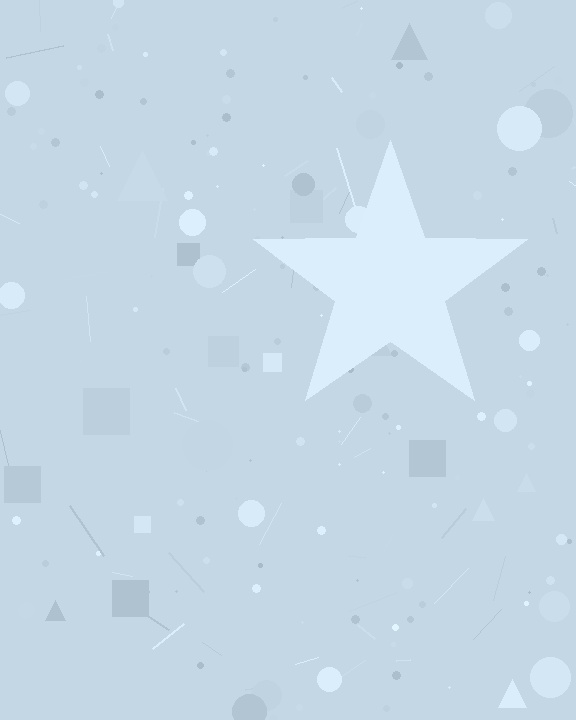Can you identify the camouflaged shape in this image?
The camouflaged shape is a star.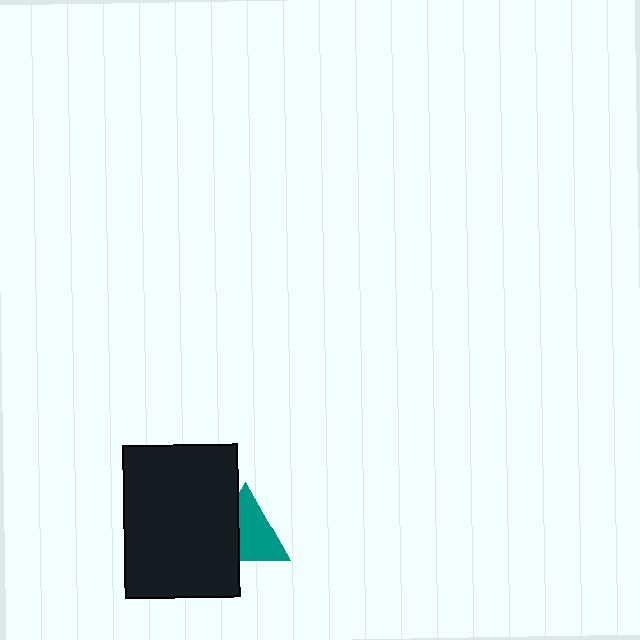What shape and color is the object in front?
The object in front is a black rectangle.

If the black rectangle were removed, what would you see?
You would see the complete teal triangle.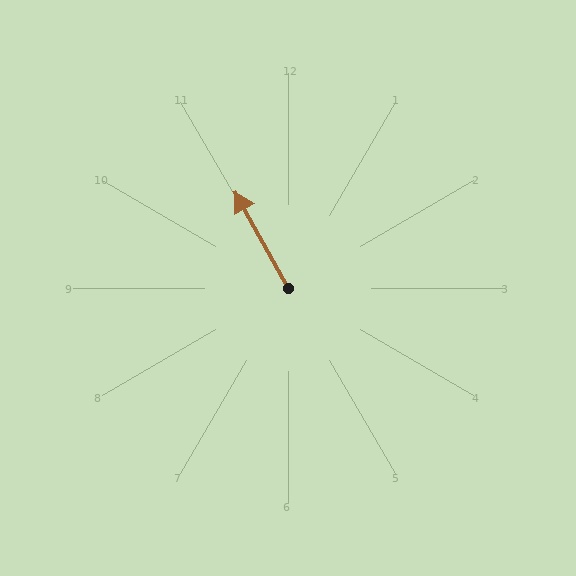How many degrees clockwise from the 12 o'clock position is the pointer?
Approximately 331 degrees.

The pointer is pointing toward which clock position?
Roughly 11 o'clock.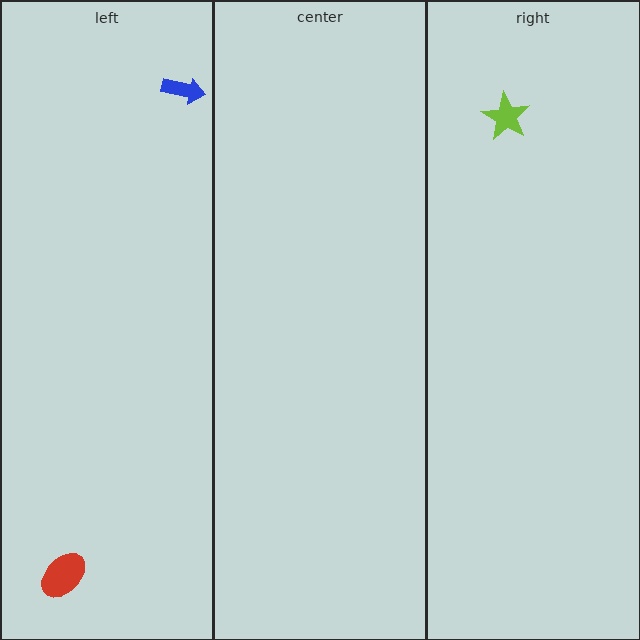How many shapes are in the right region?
1.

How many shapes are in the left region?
2.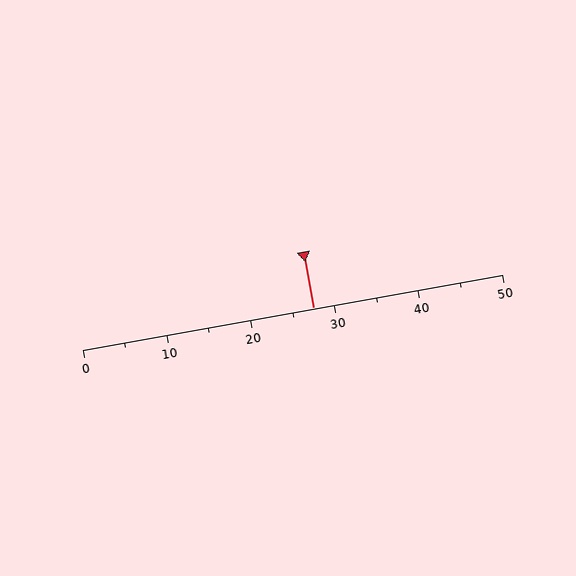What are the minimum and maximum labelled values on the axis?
The axis runs from 0 to 50.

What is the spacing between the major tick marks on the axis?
The major ticks are spaced 10 apart.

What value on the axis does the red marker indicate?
The marker indicates approximately 27.5.